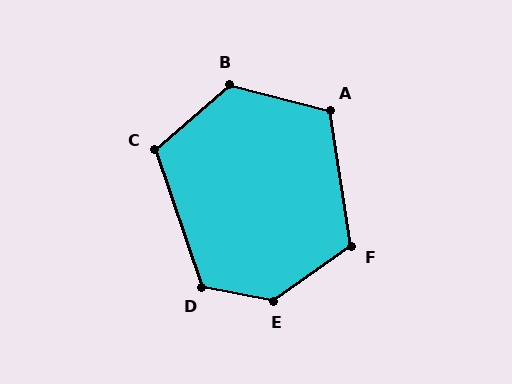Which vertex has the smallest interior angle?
C, at approximately 112 degrees.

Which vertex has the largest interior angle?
E, at approximately 135 degrees.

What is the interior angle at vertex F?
Approximately 116 degrees (obtuse).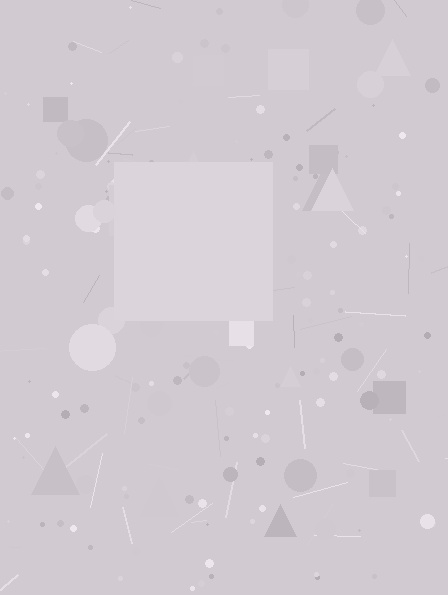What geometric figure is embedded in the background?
A square is embedded in the background.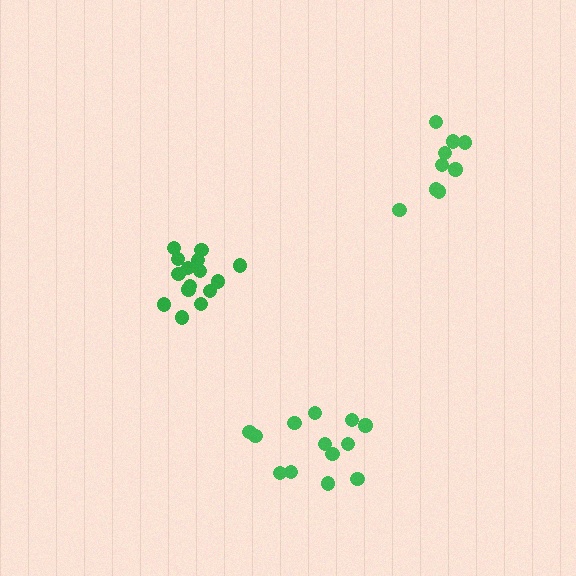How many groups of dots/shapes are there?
There are 3 groups.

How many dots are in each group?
Group 1: 9 dots, Group 2: 13 dots, Group 3: 15 dots (37 total).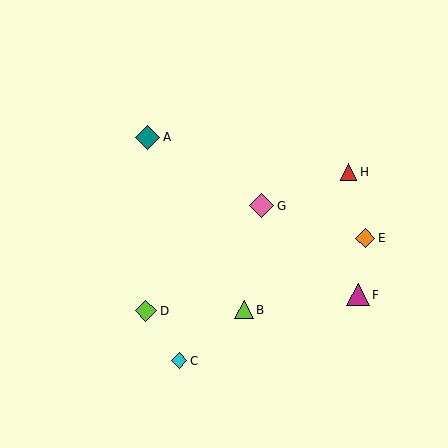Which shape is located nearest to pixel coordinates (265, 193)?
The pink diamond (labeled G) at (261, 206) is nearest to that location.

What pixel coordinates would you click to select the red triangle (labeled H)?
Click at (348, 172) to select the red triangle H.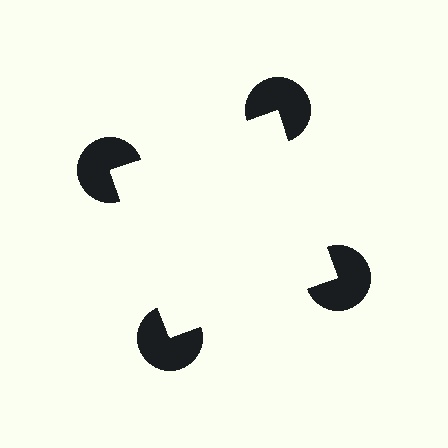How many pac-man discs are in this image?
There are 4 — one at each vertex of the illusory square.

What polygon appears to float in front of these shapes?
An illusory square — its edges are inferred from the aligned wedge cuts in the pac-man discs, not physically drawn.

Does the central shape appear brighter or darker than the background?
It typically appears slightly brighter than the background, even though no actual brightness change is drawn.